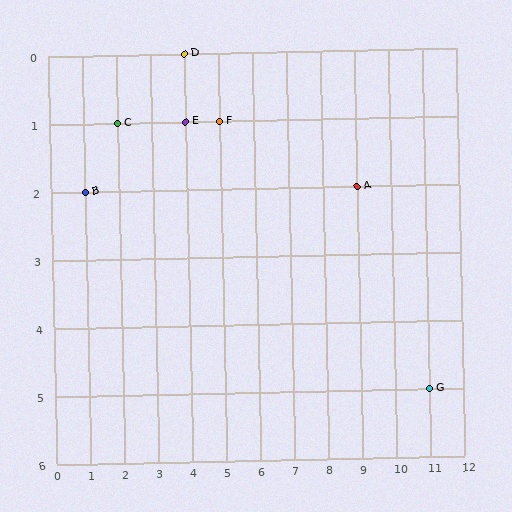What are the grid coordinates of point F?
Point F is at grid coordinates (5, 1).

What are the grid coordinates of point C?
Point C is at grid coordinates (2, 1).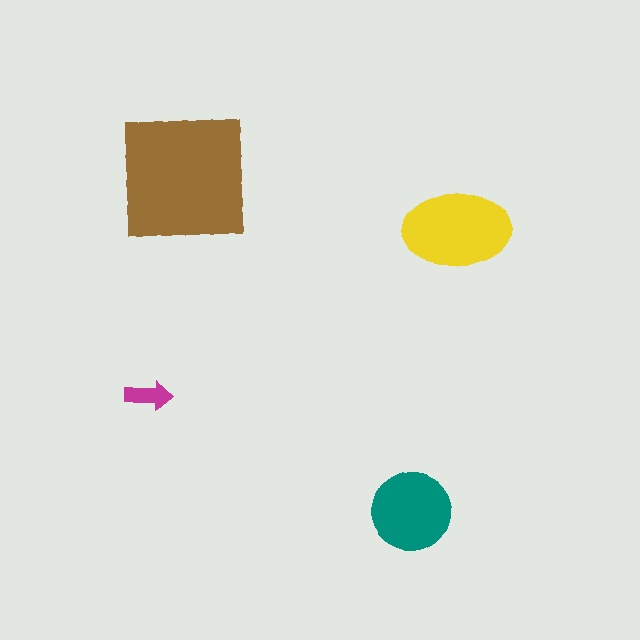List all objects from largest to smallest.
The brown square, the yellow ellipse, the teal circle, the magenta arrow.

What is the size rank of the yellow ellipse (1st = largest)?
2nd.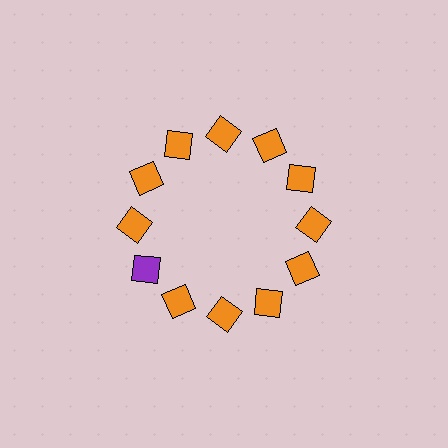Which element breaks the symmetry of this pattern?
The purple square at roughly the 8 o'clock position breaks the symmetry. All other shapes are orange squares.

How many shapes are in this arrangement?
There are 12 shapes arranged in a ring pattern.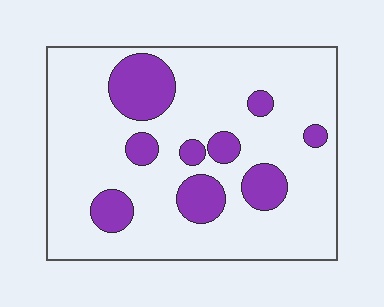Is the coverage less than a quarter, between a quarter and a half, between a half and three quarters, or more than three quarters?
Less than a quarter.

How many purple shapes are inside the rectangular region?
9.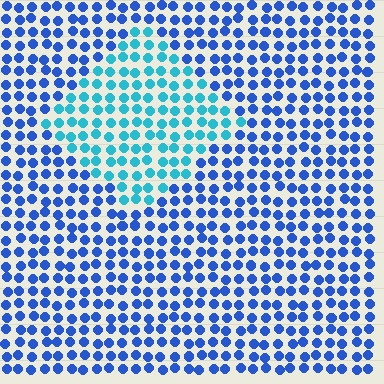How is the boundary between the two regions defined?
The boundary is defined purely by a slight shift in hue (about 36 degrees). Spacing, size, and orientation are identical on both sides.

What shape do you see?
I see a diamond.